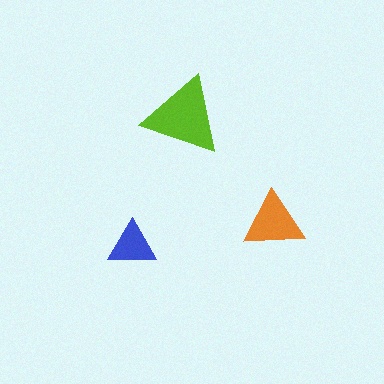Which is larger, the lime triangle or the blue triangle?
The lime one.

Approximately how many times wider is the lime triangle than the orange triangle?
About 1.5 times wider.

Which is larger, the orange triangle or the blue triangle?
The orange one.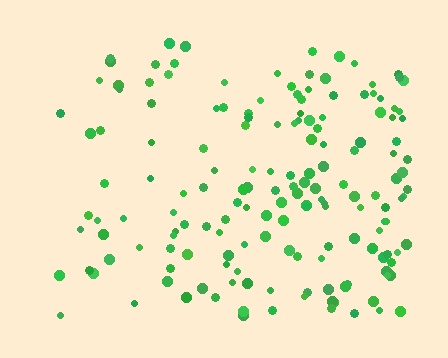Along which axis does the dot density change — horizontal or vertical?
Horizontal.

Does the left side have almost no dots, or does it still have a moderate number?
Still a moderate number, just noticeably fewer than the right.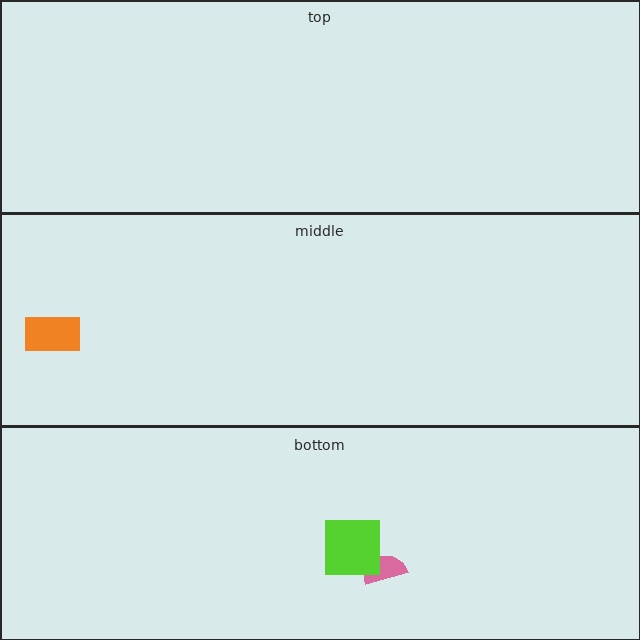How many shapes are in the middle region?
1.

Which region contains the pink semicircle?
The bottom region.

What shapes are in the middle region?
The orange rectangle.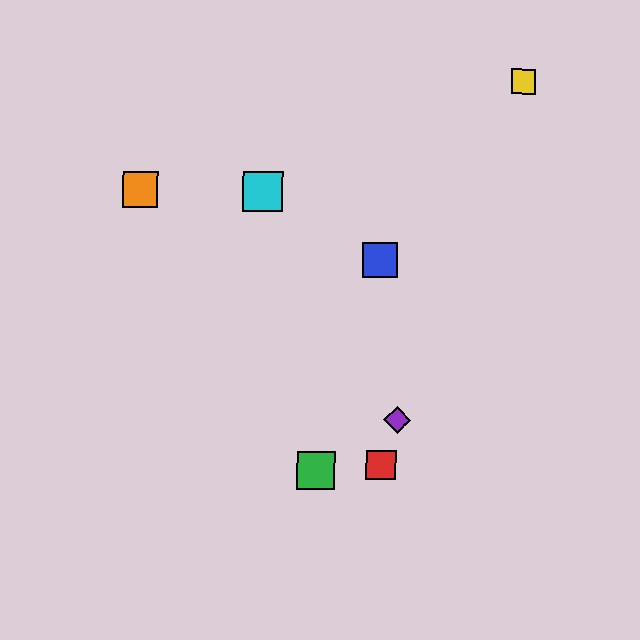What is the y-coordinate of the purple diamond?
The purple diamond is at y≈420.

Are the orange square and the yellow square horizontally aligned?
No, the orange square is at y≈189 and the yellow square is at y≈82.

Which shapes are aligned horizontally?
The orange square, the cyan square are aligned horizontally.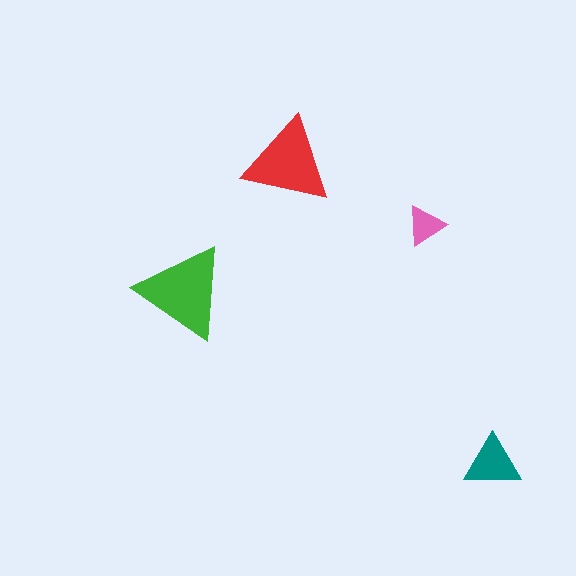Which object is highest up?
The red triangle is topmost.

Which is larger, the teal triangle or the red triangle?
The red one.